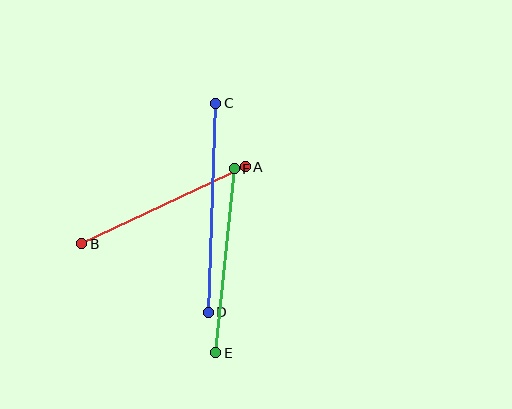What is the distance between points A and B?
The distance is approximately 181 pixels.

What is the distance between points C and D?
The distance is approximately 209 pixels.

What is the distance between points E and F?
The distance is approximately 185 pixels.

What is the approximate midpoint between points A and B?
The midpoint is at approximately (164, 205) pixels.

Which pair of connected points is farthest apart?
Points C and D are farthest apart.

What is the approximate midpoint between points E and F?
The midpoint is at approximately (225, 261) pixels.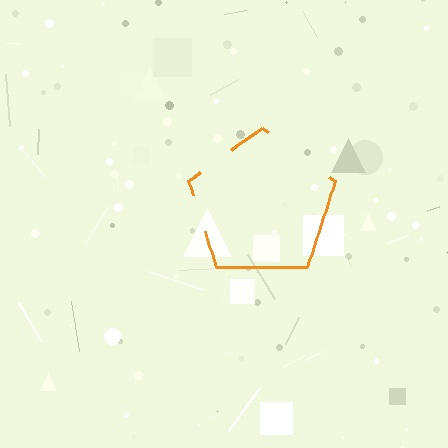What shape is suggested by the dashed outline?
The dashed outline suggests a pentagon.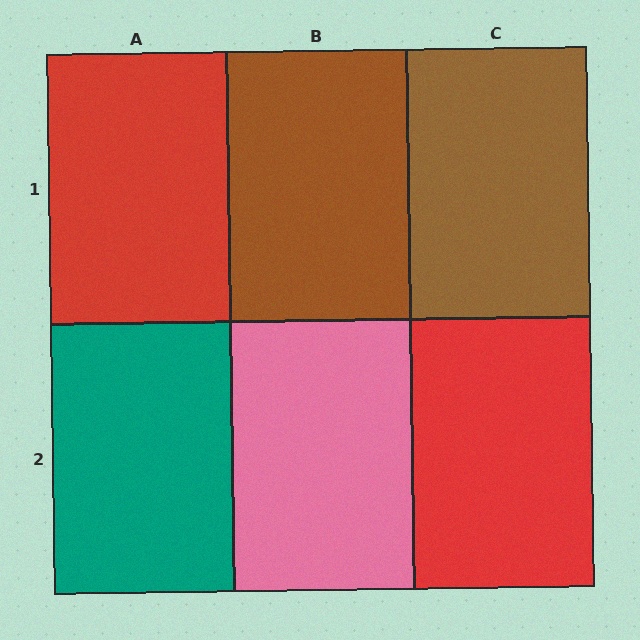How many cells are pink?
1 cell is pink.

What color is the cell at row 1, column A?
Red.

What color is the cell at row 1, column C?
Brown.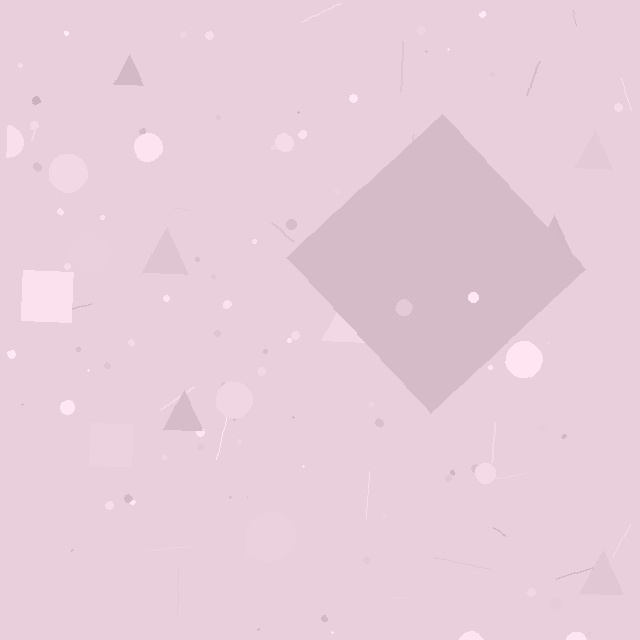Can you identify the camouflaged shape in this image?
The camouflaged shape is a diamond.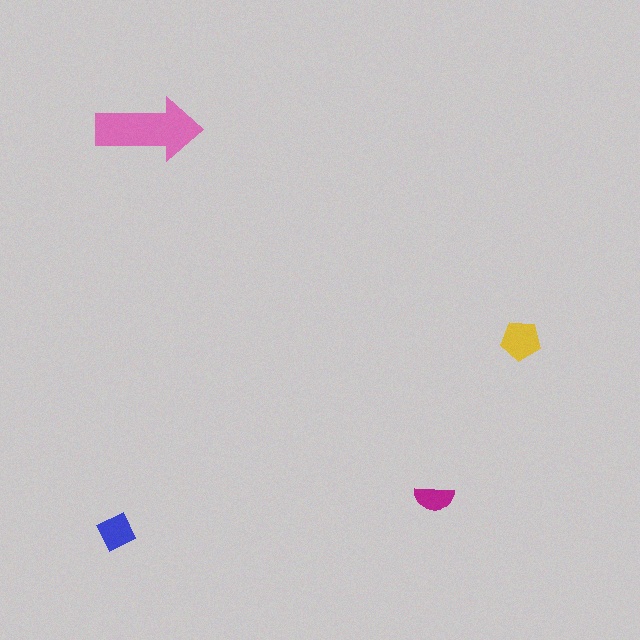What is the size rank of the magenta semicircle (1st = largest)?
4th.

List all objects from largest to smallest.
The pink arrow, the yellow pentagon, the blue square, the magenta semicircle.